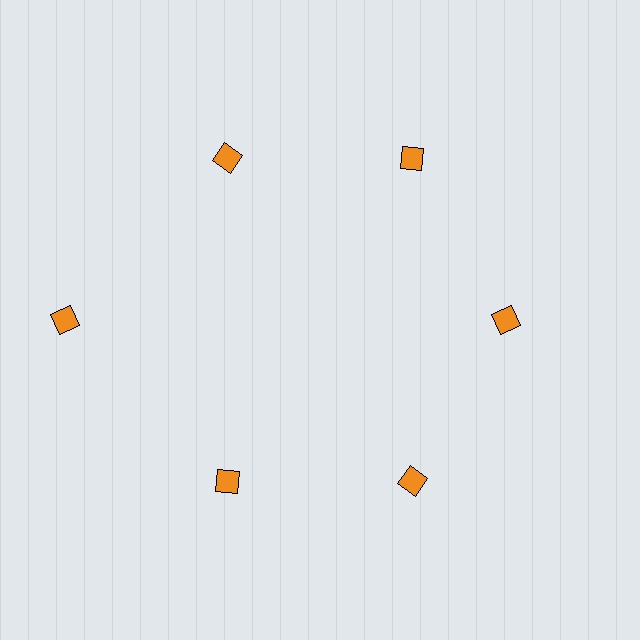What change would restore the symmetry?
The symmetry would be restored by moving it inward, back onto the ring so that all 6 diamonds sit at equal angles and equal distance from the center.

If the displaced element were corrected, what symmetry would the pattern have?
It would have 6-fold rotational symmetry — the pattern would map onto itself every 60 degrees.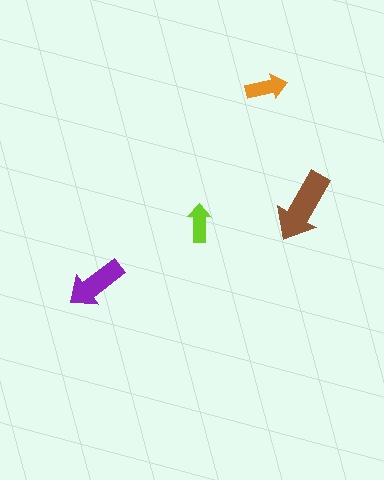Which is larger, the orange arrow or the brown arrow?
The brown one.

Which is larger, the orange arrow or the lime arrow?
The orange one.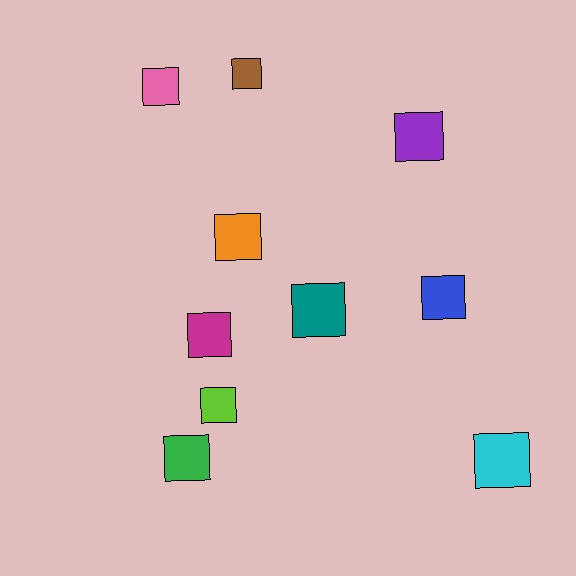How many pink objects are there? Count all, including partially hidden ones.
There is 1 pink object.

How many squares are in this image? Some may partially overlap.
There are 10 squares.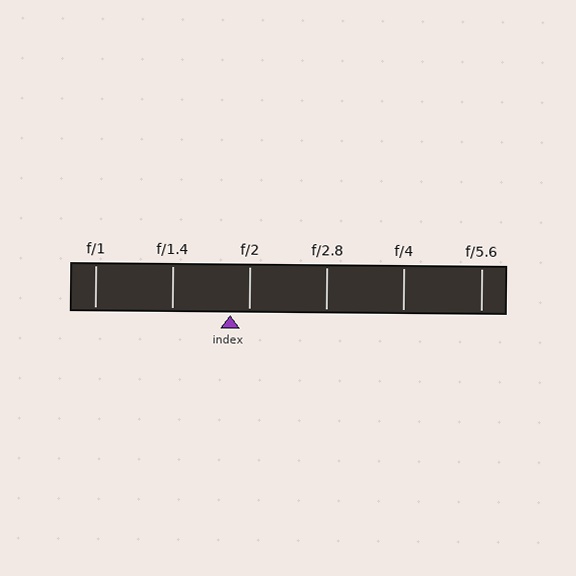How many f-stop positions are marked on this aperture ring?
There are 6 f-stop positions marked.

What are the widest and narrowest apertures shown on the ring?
The widest aperture shown is f/1 and the narrowest is f/5.6.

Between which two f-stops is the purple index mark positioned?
The index mark is between f/1.4 and f/2.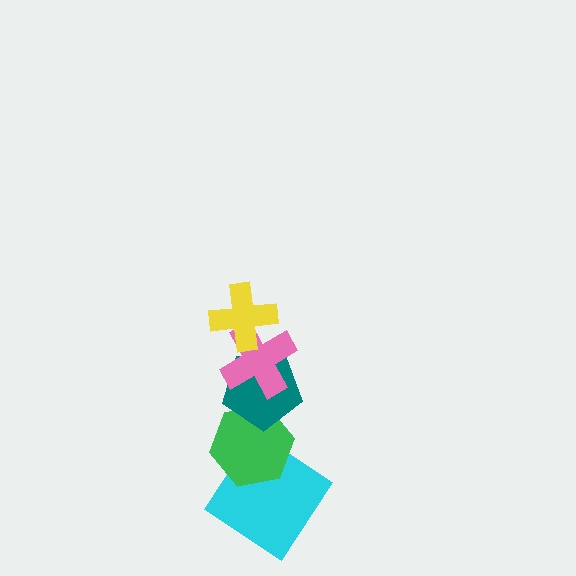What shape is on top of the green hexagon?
The teal pentagon is on top of the green hexagon.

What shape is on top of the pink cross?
The yellow cross is on top of the pink cross.